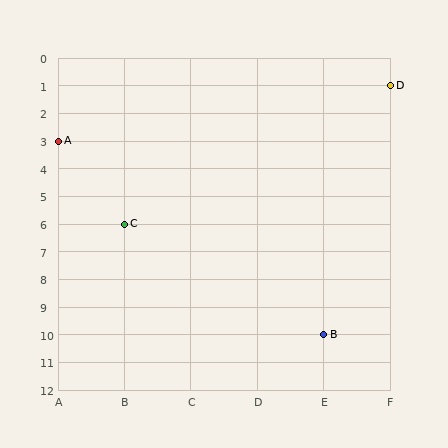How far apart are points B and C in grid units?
Points B and C are 3 columns and 4 rows apart (about 5.0 grid units diagonally).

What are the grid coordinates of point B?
Point B is at grid coordinates (E, 10).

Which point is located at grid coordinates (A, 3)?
Point A is at (A, 3).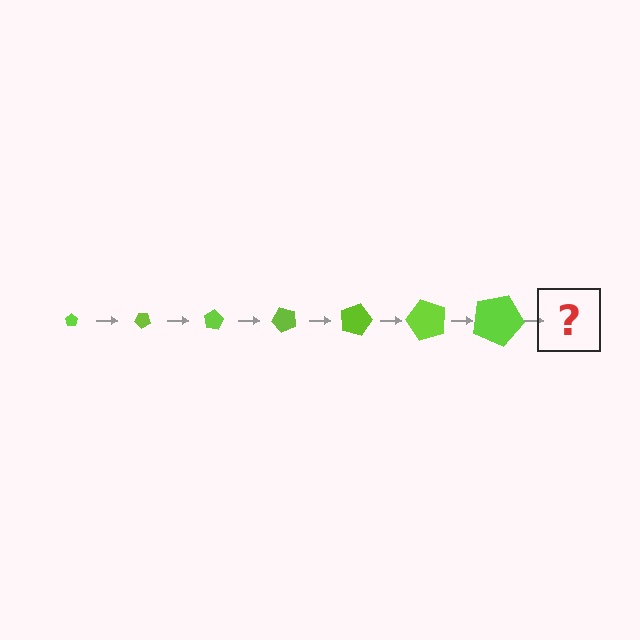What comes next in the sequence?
The next element should be a pentagon, larger than the previous one and rotated 280 degrees from the start.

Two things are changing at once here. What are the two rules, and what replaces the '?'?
The two rules are that the pentagon grows larger each step and it rotates 40 degrees each step. The '?' should be a pentagon, larger than the previous one and rotated 280 degrees from the start.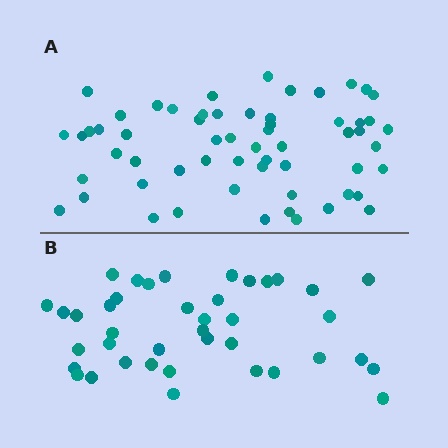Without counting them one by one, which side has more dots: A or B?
Region A (the top region) has more dots.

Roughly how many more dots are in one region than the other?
Region A has approximately 20 more dots than region B.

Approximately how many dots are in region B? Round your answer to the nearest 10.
About 40 dots.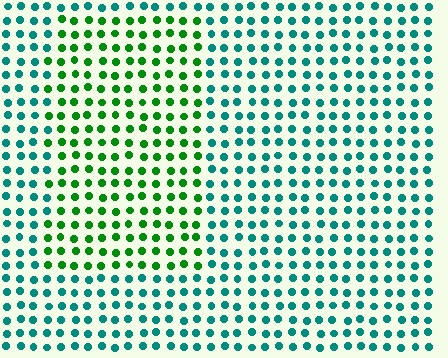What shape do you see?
I see a rectangle.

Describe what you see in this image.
The image is filled with small teal elements in a uniform arrangement. A rectangle-shaped region is visible where the elements are tinted to a slightly different hue, forming a subtle color boundary.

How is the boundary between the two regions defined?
The boundary is defined purely by a slight shift in hue (about 49 degrees). Spacing, size, and orientation are identical on both sides.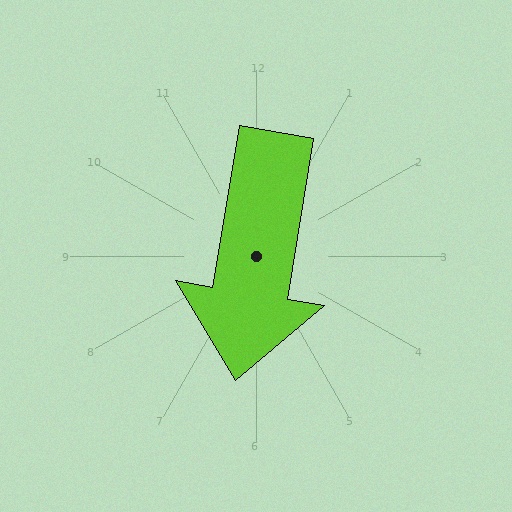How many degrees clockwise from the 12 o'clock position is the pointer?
Approximately 189 degrees.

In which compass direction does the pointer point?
South.